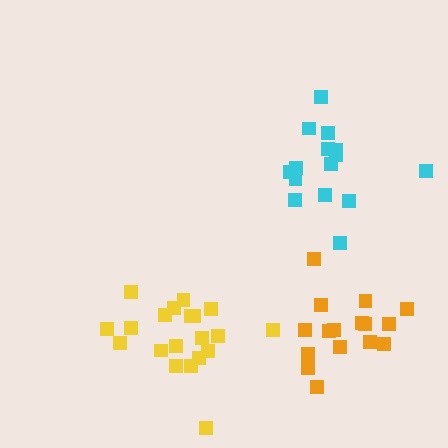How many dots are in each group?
Group 1: 15 dots, Group 2: 20 dots, Group 3: 16 dots (51 total).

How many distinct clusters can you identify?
There are 3 distinct clusters.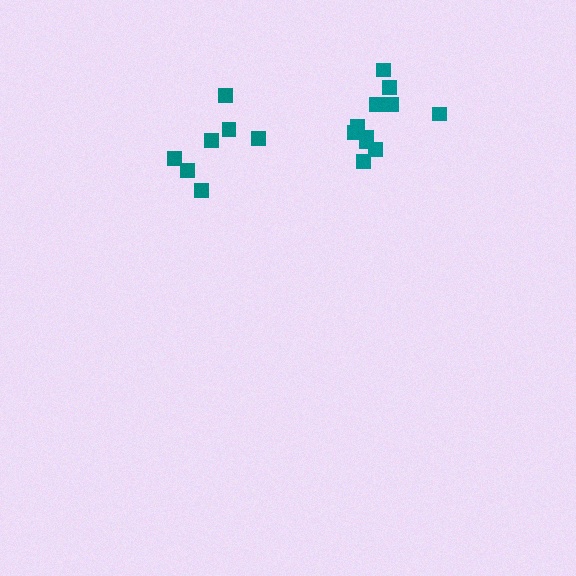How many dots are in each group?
Group 1: 7 dots, Group 2: 11 dots (18 total).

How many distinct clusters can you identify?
There are 2 distinct clusters.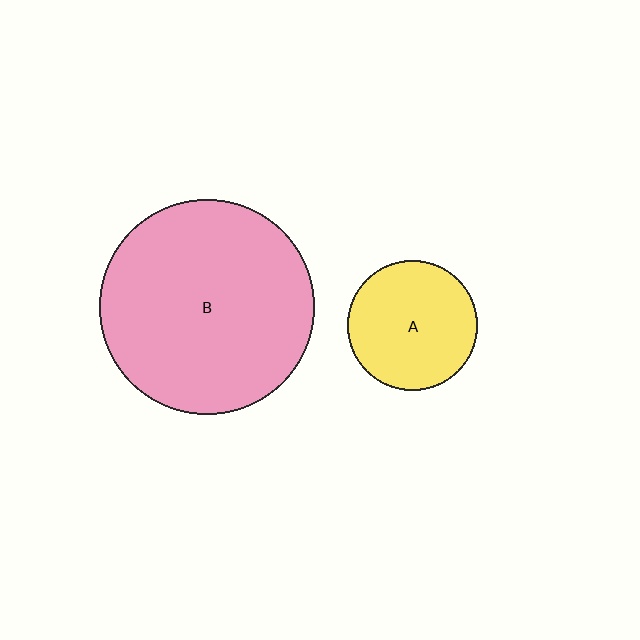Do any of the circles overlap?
No, none of the circles overlap.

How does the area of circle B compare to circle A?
Approximately 2.7 times.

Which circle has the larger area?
Circle B (pink).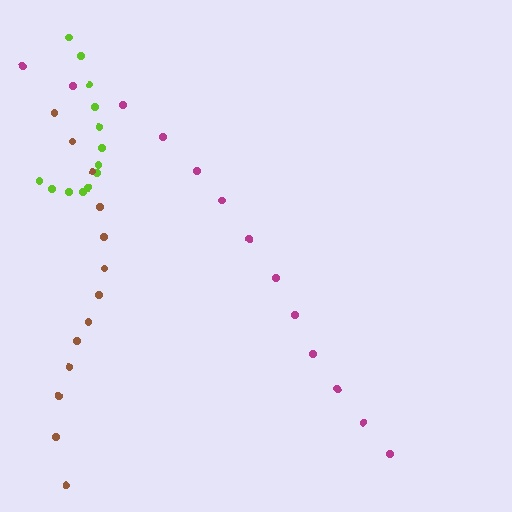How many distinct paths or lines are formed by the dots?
There are 3 distinct paths.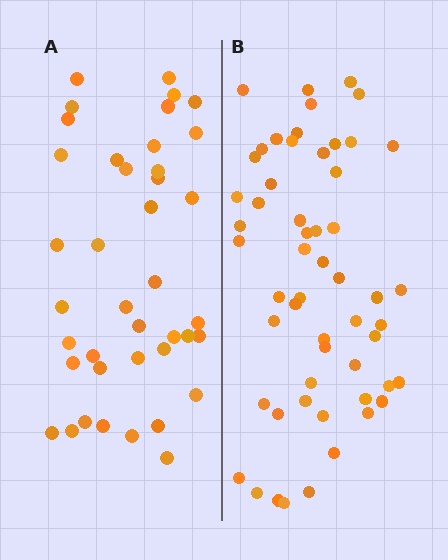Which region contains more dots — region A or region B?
Region B (the right region) has more dots.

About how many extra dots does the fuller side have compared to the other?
Region B has approximately 15 more dots than region A.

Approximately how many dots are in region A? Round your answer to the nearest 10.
About 40 dots.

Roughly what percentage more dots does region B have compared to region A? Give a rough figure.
About 40% more.